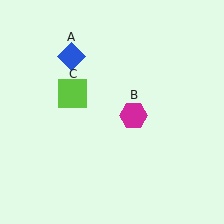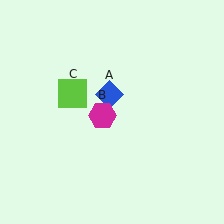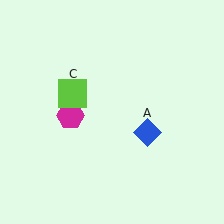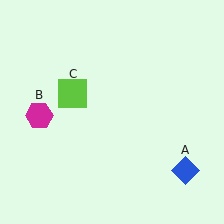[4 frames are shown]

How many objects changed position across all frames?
2 objects changed position: blue diamond (object A), magenta hexagon (object B).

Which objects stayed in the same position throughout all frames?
Lime square (object C) remained stationary.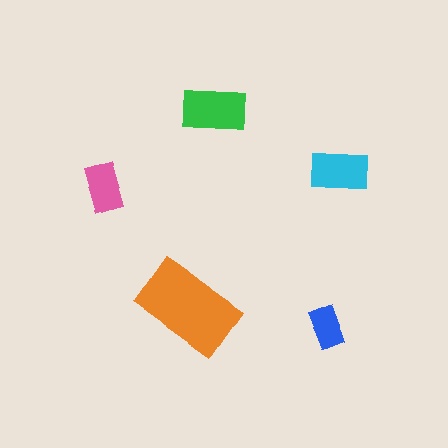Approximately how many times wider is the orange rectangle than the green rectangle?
About 1.5 times wider.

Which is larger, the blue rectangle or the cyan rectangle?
The cyan one.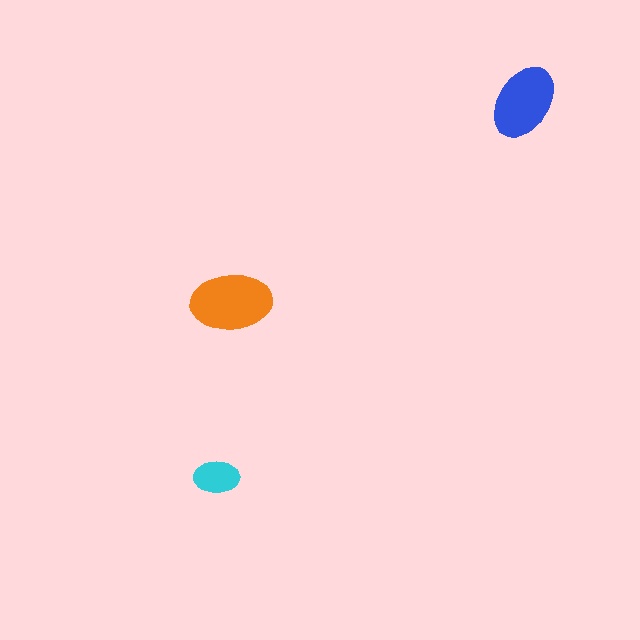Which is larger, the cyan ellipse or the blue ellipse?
The blue one.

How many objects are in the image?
There are 3 objects in the image.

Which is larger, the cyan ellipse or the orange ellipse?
The orange one.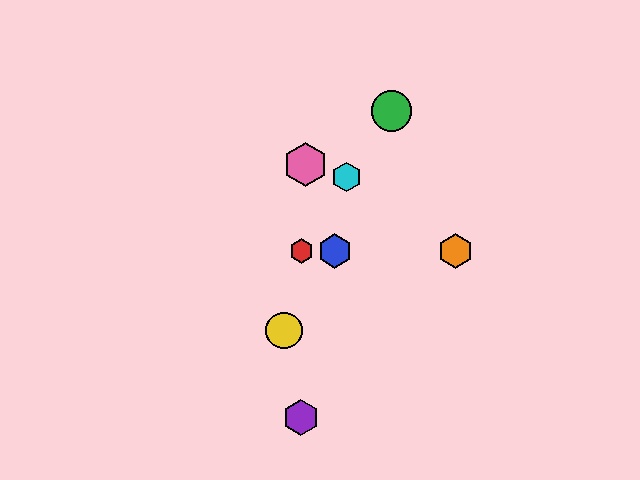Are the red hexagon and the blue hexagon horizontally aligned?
Yes, both are at y≈251.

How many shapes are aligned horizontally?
3 shapes (the red hexagon, the blue hexagon, the orange hexagon) are aligned horizontally.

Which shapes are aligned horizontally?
The red hexagon, the blue hexagon, the orange hexagon are aligned horizontally.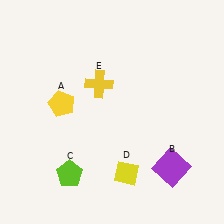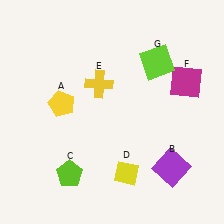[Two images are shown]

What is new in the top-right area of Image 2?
A lime square (G) was added in the top-right area of Image 2.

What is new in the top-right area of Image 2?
A magenta square (F) was added in the top-right area of Image 2.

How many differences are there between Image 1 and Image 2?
There are 2 differences between the two images.